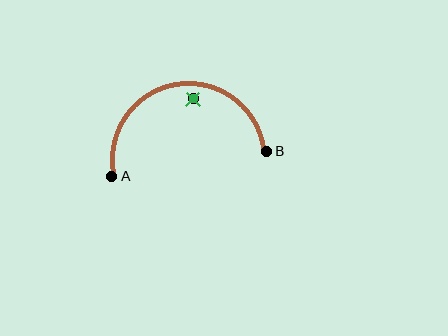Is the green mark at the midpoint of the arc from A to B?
No — the green mark does not lie on the arc at all. It sits slightly inside the curve.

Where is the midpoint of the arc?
The arc midpoint is the point on the curve farthest from the straight line joining A and B. It sits above that line.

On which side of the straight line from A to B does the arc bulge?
The arc bulges above the straight line connecting A and B.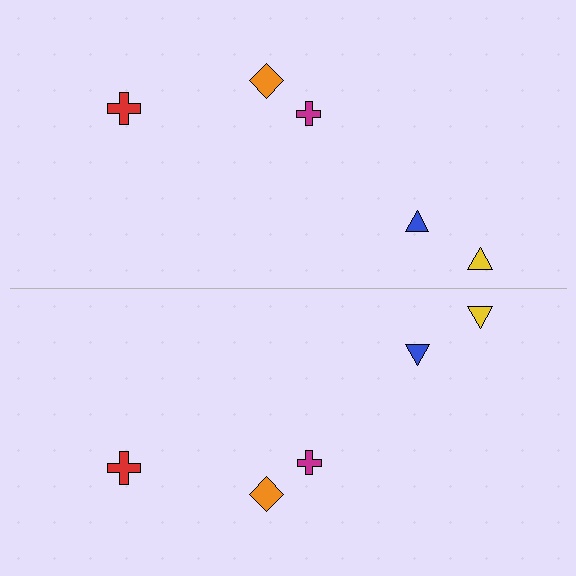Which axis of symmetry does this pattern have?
The pattern has a horizontal axis of symmetry running through the center of the image.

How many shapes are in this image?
There are 10 shapes in this image.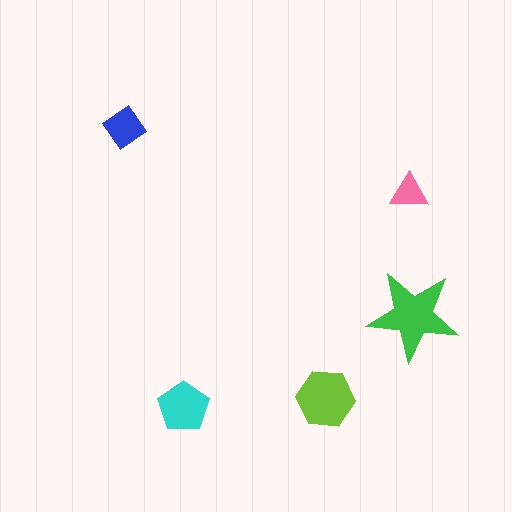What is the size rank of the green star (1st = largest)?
1st.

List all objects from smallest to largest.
The pink triangle, the blue diamond, the cyan pentagon, the lime hexagon, the green star.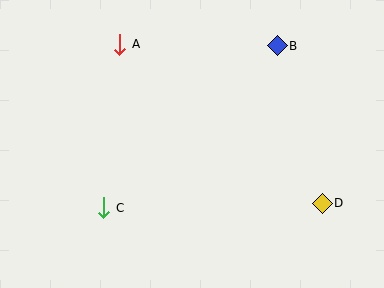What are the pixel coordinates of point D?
Point D is at (322, 203).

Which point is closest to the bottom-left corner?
Point C is closest to the bottom-left corner.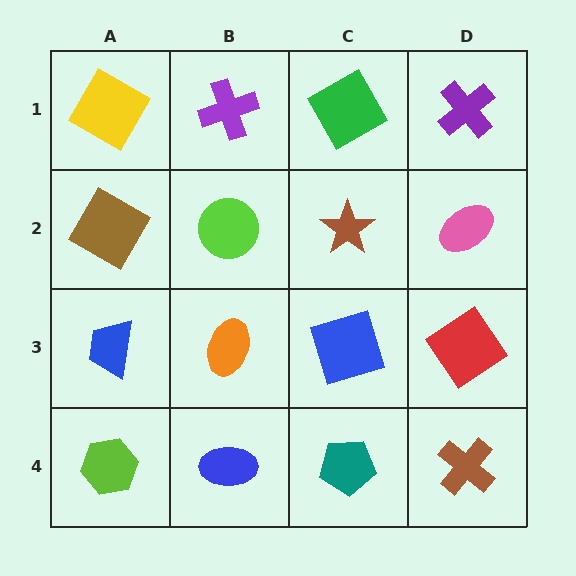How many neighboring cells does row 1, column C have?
3.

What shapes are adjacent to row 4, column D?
A red diamond (row 3, column D), a teal pentagon (row 4, column C).